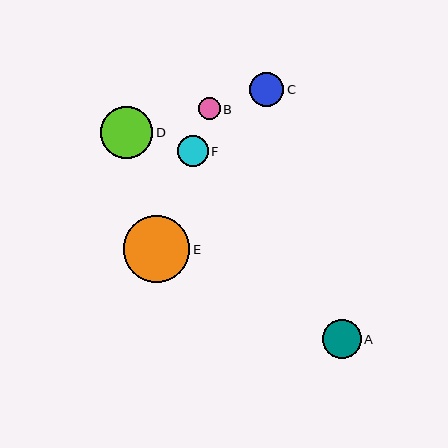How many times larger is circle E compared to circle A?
Circle E is approximately 1.7 times the size of circle A.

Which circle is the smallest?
Circle B is the smallest with a size of approximately 22 pixels.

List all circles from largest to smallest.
From largest to smallest: E, D, A, C, F, B.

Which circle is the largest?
Circle E is the largest with a size of approximately 66 pixels.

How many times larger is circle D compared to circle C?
Circle D is approximately 1.5 times the size of circle C.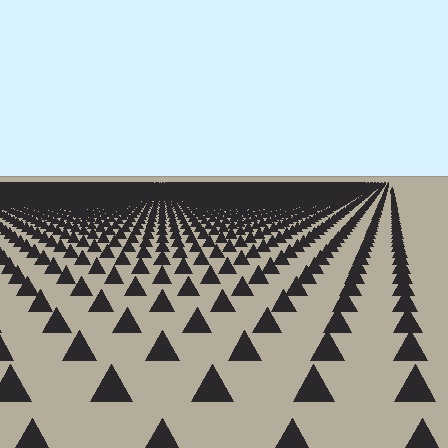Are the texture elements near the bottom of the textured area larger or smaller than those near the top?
Larger. Near the bottom, elements are closer to the viewer and appear at a bigger on-screen size.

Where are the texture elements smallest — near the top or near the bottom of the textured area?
Near the top.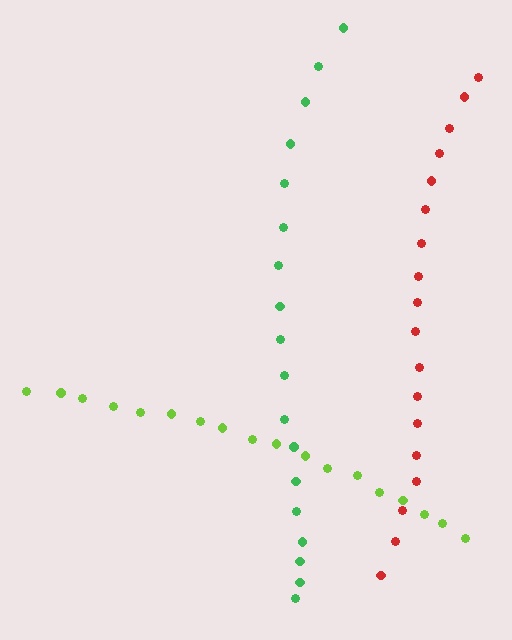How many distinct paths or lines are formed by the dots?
There are 3 distinct paths.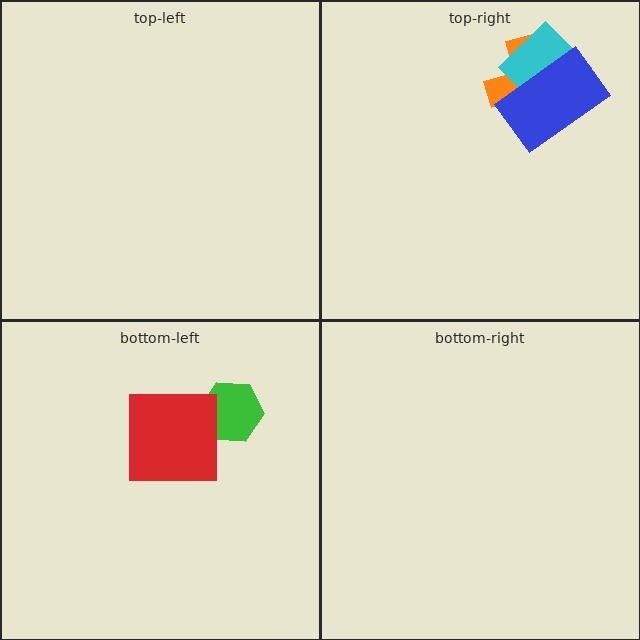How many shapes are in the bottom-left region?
2.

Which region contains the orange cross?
The top-right region.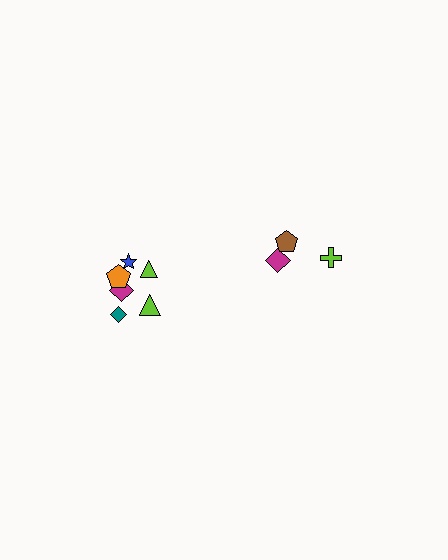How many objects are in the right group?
There are 3 objects.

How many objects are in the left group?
There are 7 objects.